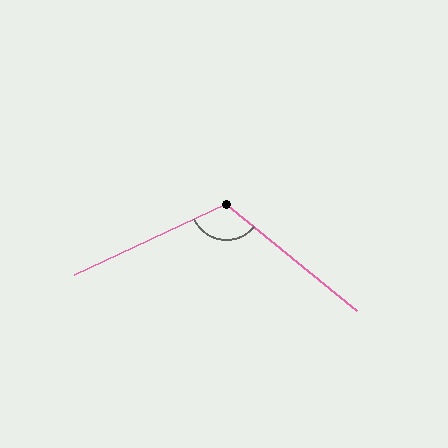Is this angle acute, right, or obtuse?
It is obtuse.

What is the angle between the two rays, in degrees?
Approximately 116 degrees.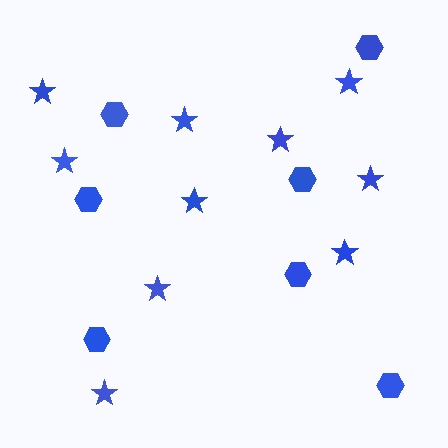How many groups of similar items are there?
There are 2 groups: one group of stars (10) and one group of hexagons (7).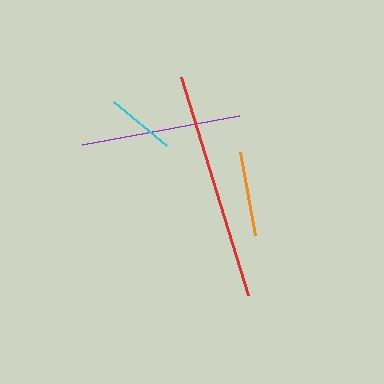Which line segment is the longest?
The red line is the longest at approximately 228 pixels.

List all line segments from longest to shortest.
From longest to shortest: red, purple, orange, cyan.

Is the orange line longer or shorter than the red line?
The red line is longer than the orange line.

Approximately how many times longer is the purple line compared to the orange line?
The purple line is approximately 1.9 times the length of the orange line.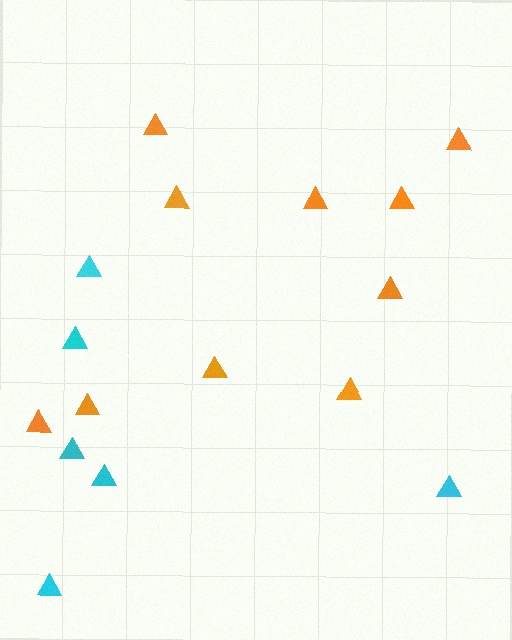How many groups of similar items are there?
There are 2 groups: one group of cyan triangles (6) and one group of orange triangles (10).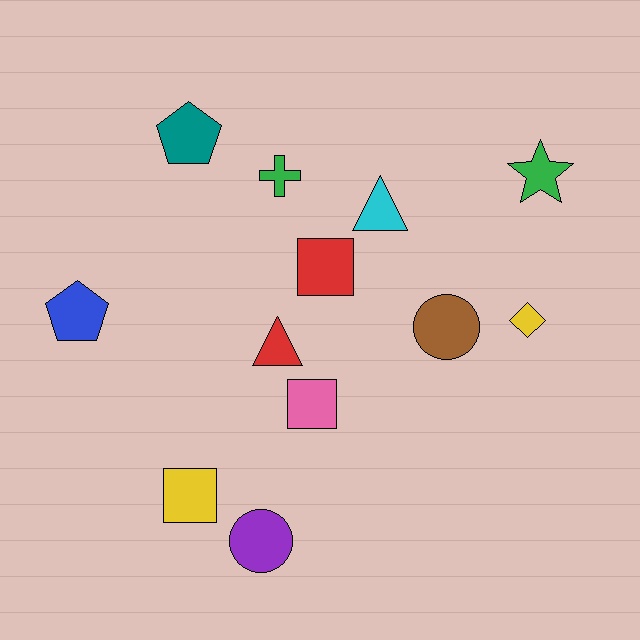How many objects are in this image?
There are 12 objects.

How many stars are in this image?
There is 1 star.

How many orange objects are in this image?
There are no orange objects.